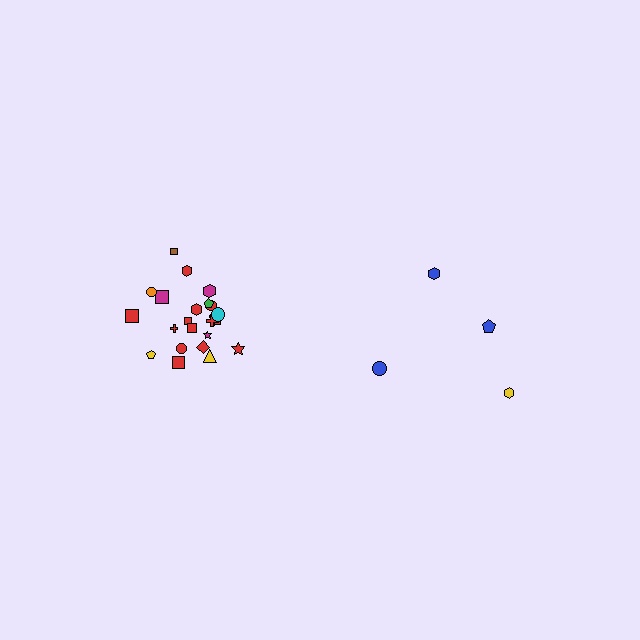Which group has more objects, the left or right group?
The left group.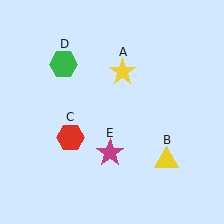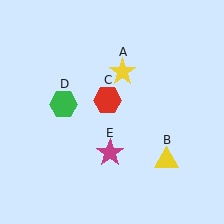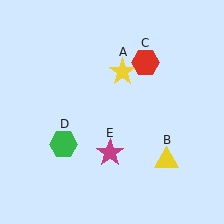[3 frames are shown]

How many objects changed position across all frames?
2 objects changed position: red hexagon (object C), green hexagon (object D).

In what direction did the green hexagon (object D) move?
The green hexagon (object D) moved down.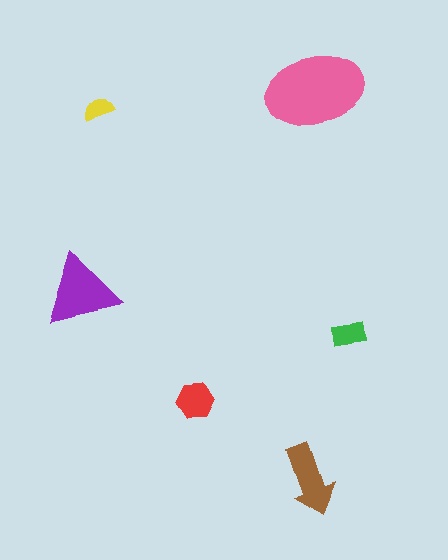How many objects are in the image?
There are 6 objects in the image.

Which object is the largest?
The pink ellipse.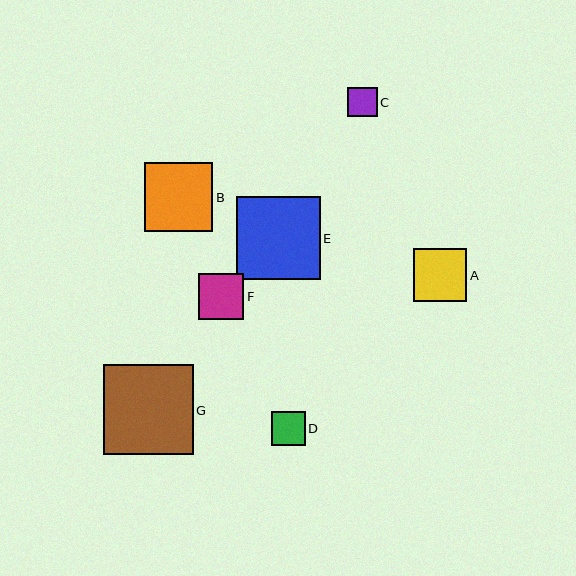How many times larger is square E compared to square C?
Square E is approximately 2.8 times the size of square C.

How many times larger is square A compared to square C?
Square A is approximately 1.8 times the size of square C.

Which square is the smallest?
Square C is the smallest with a size of approximately 29 pixels.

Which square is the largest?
Square G is the largest with a size of approximately 89 pixels.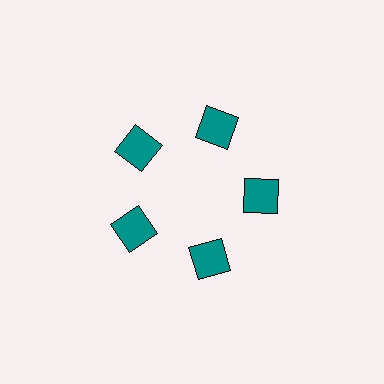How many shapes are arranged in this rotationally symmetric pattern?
There are 5 shapes, arranged in 5 groups of 1.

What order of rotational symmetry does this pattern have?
This pattern has 5-fold rotational symmetry.